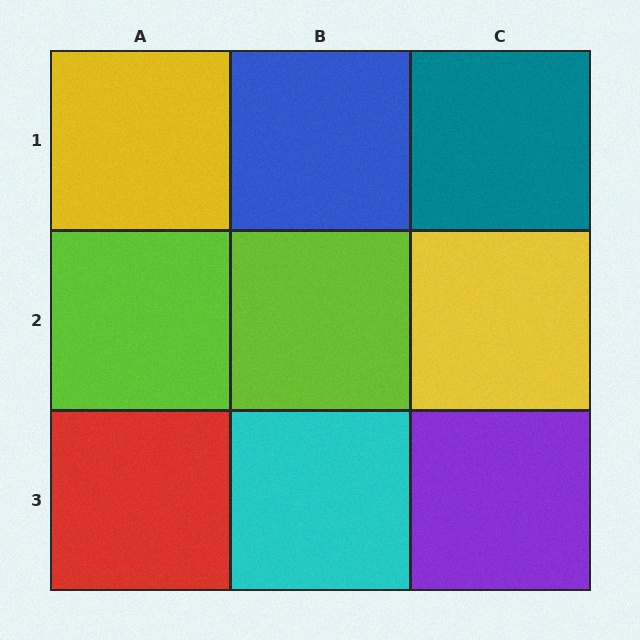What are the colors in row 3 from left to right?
Red, cyan, purple.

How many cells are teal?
1 cell is teal.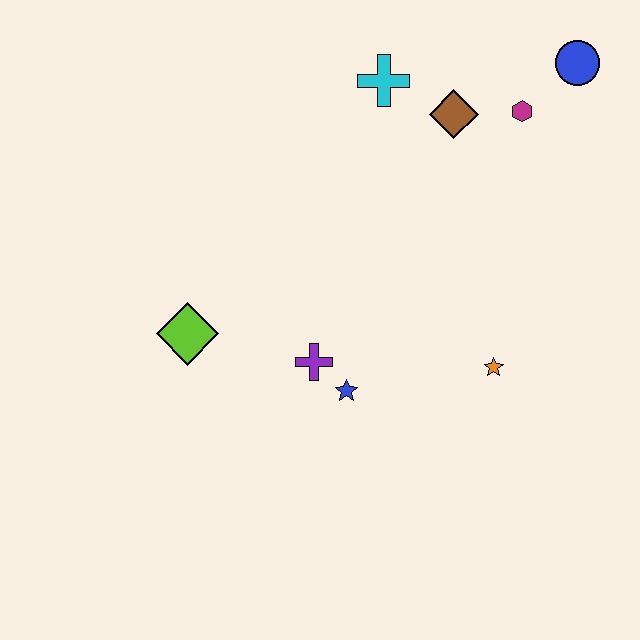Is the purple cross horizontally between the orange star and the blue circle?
No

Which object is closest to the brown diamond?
The magenta hexagon is closest to the brown diamond.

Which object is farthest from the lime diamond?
The blue circle is farthest from the lime diamond.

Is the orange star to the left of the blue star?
No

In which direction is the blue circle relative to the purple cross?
The blue circle is above the purple cross.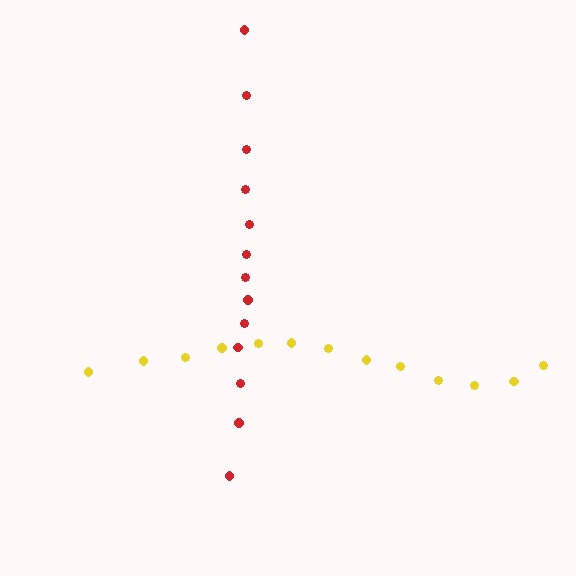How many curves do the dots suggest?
There are 2 distinct paths.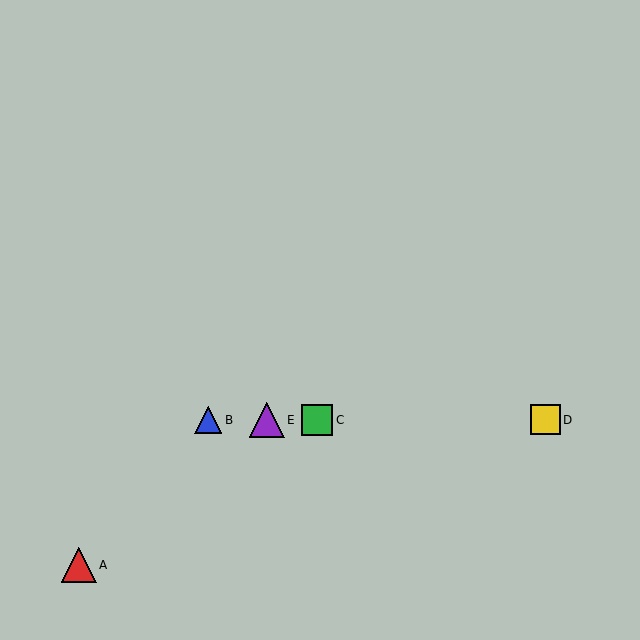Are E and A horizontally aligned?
No, E is at y≈420 and A is at y≈565.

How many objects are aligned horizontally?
4 objects (B, C, D, E) are aligned horizontally.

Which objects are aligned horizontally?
Objects B, C, D, E are aligned horizontally.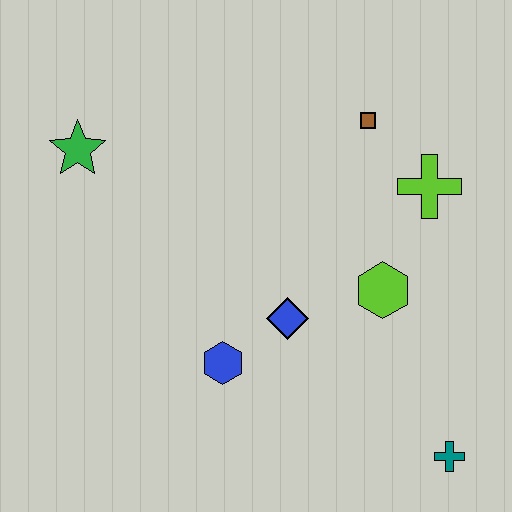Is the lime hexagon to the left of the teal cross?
Yes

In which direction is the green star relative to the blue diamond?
The green star is to the left of the blue diamond.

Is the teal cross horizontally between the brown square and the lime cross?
No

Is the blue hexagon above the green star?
No